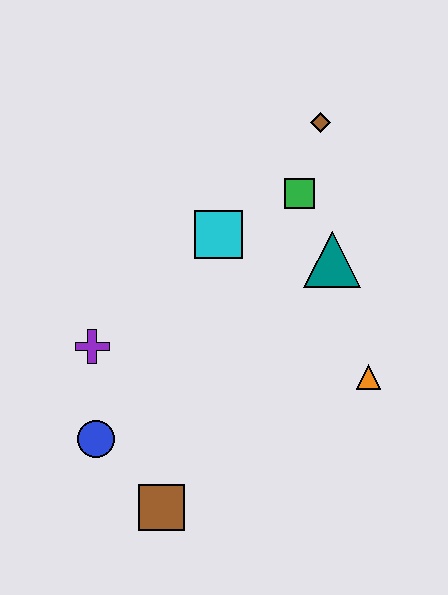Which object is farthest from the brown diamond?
The brown square is farthest from the brown diamond.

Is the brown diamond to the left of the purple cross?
No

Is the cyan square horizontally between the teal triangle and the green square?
No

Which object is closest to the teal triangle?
The green square is closest to the teal triangle.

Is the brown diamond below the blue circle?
No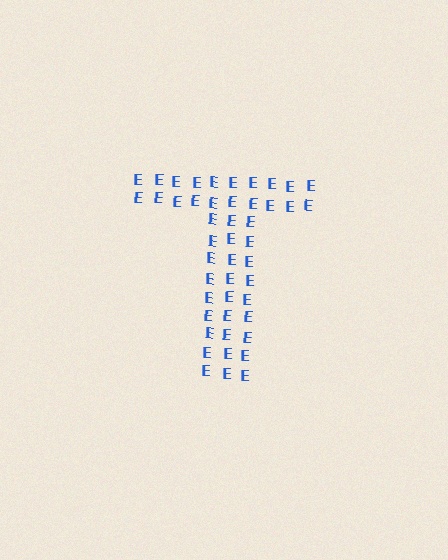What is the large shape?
The large shape is the letter T.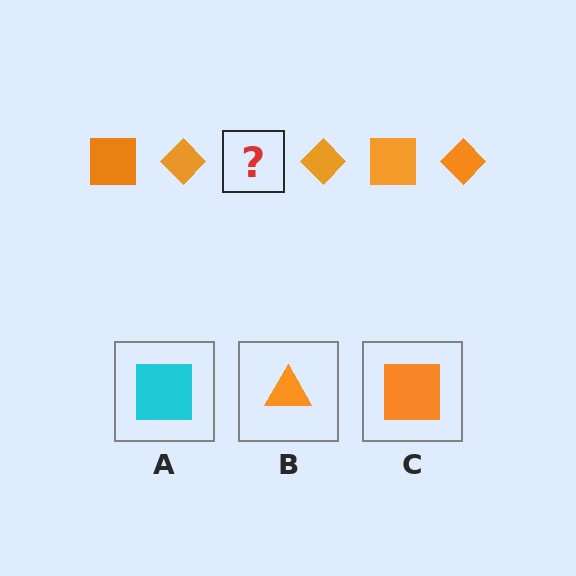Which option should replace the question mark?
Option C.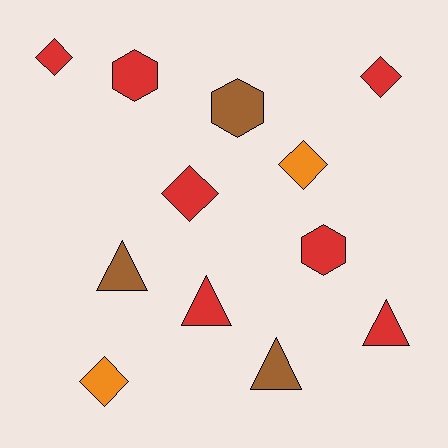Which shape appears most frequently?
Diamond, with 5 objects.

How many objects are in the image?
There are 12 objects.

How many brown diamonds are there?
There are no brown diamonds.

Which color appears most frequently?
Red, with 7 objects.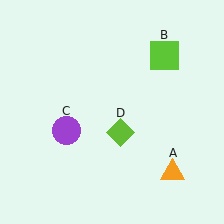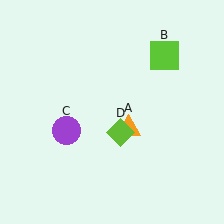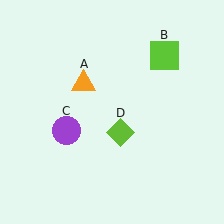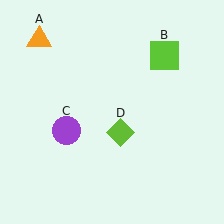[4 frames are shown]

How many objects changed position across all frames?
1 object changed position: orange triangle (object A).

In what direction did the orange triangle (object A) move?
The orange triangle (object A) moved up and to the left.